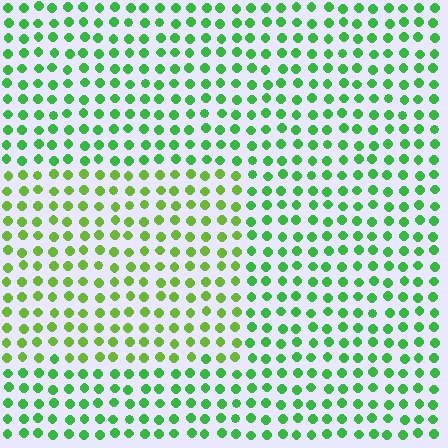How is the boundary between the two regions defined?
The boundary is defined purely by a slight shift in hue (about 29 degrees). Spacing, size, and orientation are identical on both sides.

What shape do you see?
I see a rectangle.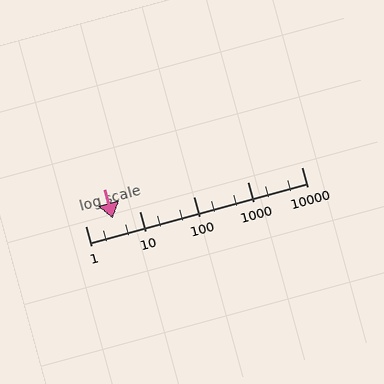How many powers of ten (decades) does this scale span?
The scale spans 4 decades, from 1 to 10000.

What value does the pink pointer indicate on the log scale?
The pointer indicates approximately 3.2.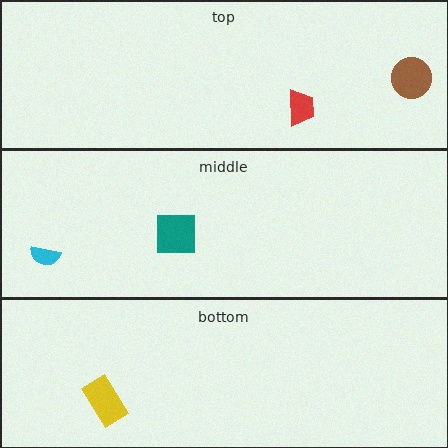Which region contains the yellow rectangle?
The bottom region.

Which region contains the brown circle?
The top region.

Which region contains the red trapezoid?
The top region.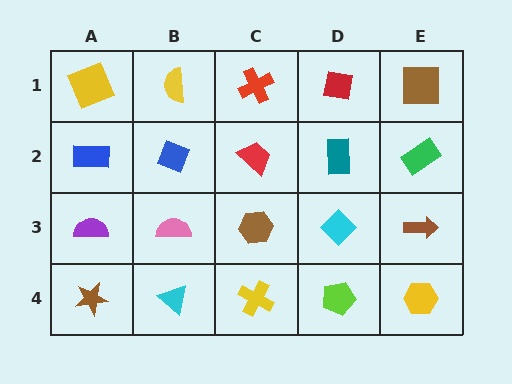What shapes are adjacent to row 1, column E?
A green rectangle (row 2, column E), a red square (row 1, column D).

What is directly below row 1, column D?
A teal rectangle.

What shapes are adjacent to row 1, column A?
A blue rectangle (row 2, column A), a yellow semicircle (row 1, column B).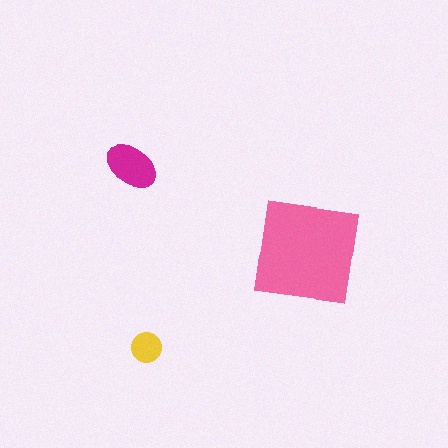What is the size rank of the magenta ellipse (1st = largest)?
2nd.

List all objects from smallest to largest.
The yellow circle, the magenta ellipse, the pink square.